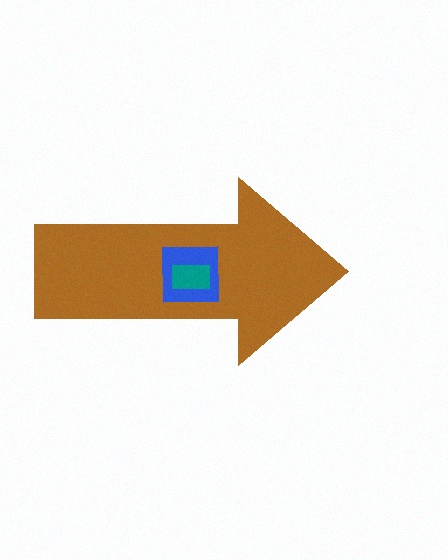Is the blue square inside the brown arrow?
Yes.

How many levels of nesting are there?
3.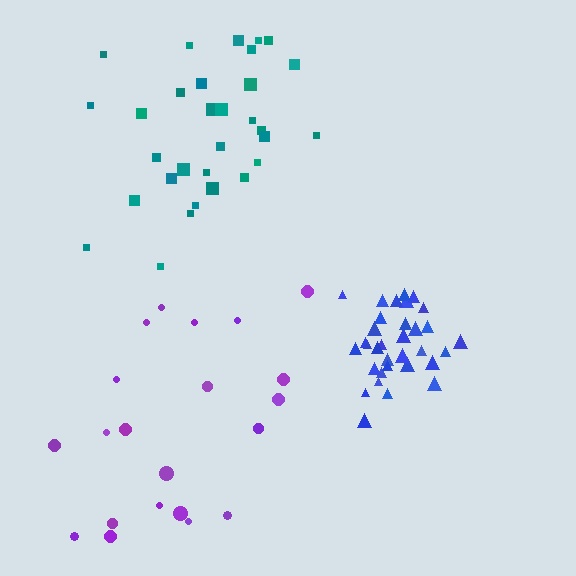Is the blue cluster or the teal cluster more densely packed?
Blue.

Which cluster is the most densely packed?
Blue.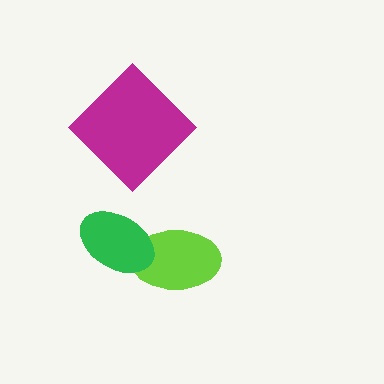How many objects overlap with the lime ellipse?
1 object overlaps with the lime ellipse.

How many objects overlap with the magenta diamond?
0 objects overlap with the magenta diamond.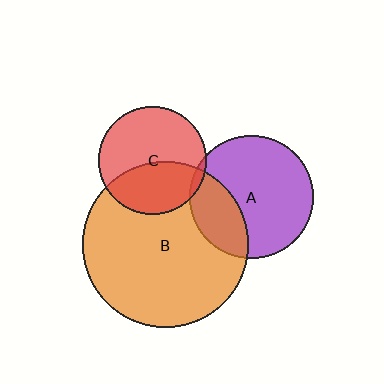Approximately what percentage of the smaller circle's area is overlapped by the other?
Approximately 5%.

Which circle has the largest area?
Circle B (orange).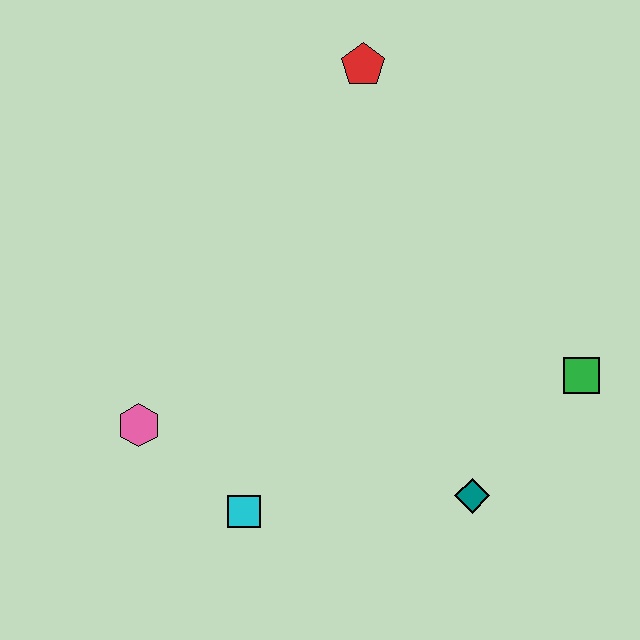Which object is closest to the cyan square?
The pink hexagon is closest to the cyan square.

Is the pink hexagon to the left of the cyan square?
Yes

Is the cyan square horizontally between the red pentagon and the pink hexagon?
Yes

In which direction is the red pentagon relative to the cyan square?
The red pentagon is above the cyan square.